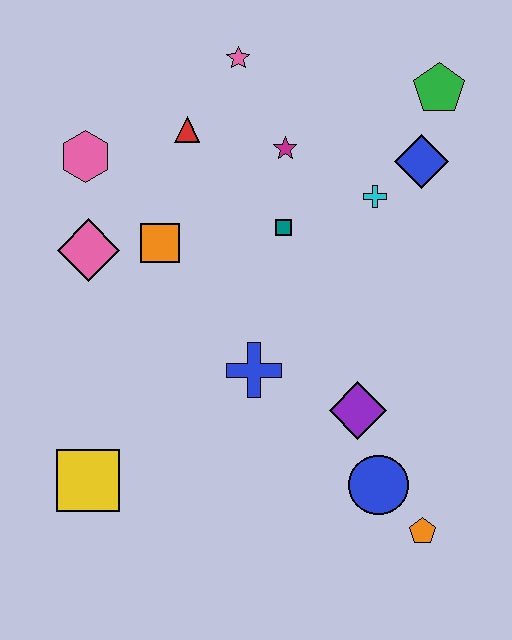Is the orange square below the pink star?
Yes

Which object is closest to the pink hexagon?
The pink diamond is closest to the pink hexagon.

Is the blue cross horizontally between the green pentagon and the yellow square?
Yes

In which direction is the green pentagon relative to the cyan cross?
The green pentagon is above the cyan cross.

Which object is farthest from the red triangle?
The orange pentagon is farthest from the red triangle.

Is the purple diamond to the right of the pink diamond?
Yes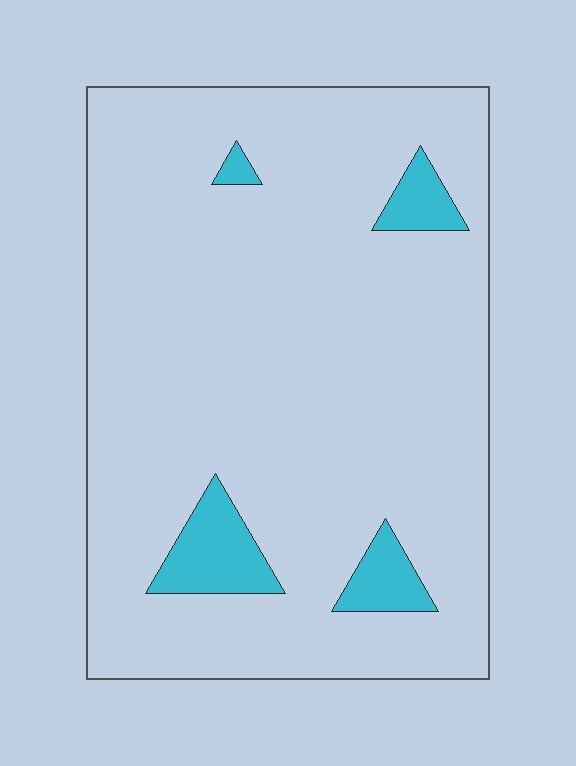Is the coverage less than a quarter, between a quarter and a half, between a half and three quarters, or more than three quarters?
Less than a quarter.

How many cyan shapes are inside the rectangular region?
4.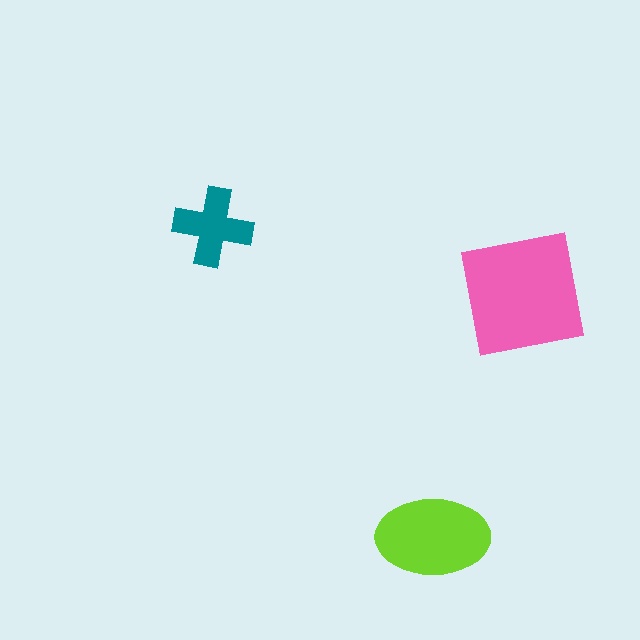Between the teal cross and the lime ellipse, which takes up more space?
The lime ellipse.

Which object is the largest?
The pink square.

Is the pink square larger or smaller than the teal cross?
Larger.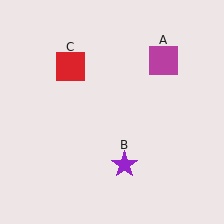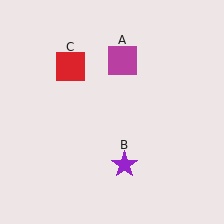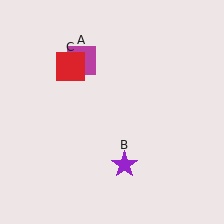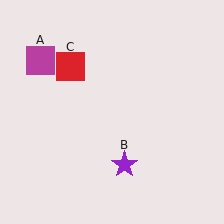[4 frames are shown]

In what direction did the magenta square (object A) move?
The magenta square (object A) moved left.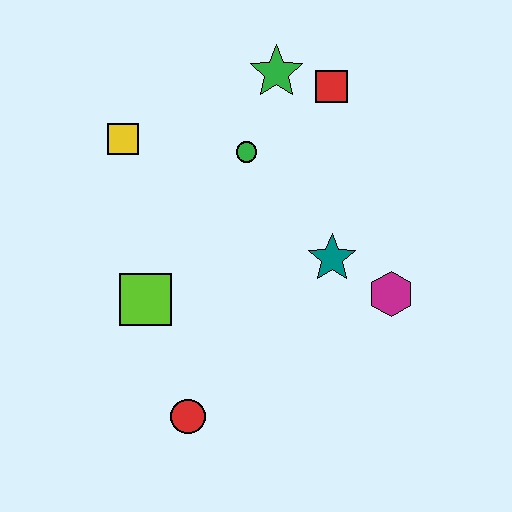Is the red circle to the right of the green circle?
No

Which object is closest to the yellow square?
The green circle is closest to the yellow square.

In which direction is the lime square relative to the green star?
The lime square is below the green star.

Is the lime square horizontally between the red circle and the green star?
No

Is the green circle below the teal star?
No